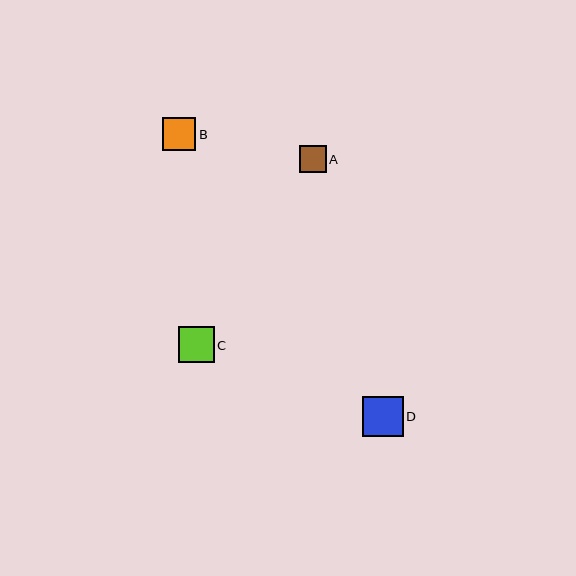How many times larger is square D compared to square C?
Square D is approximately 1.1 times the size of square C.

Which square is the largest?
Square D is the largest with a size of approximately 41 pixels.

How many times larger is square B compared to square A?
Square B is approximately 1.2 times the size of square A.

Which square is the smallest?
Square A is the smallest with a size of approximately 27 pixels.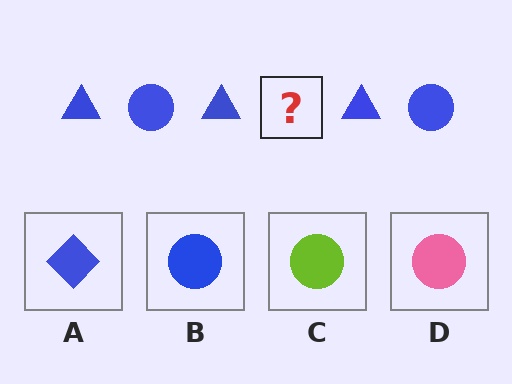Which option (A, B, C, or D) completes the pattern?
B.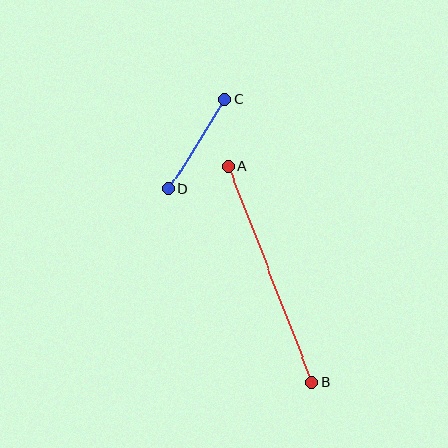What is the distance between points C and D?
The distance is approximately 106 pixels.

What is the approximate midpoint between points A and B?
The midpoint is at approximately (270, 274) pixels.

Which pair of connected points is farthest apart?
Points A and B are farthest apart.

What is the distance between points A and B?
The distance is approximately 231 pixels.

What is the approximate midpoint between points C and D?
The midpoint is at approximately (197, 144) pixels.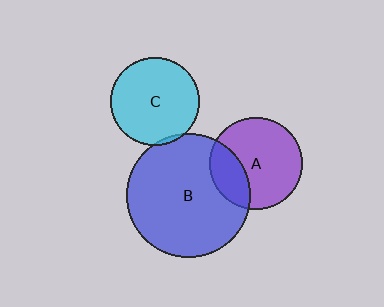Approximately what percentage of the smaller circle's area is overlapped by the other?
Approximately 5%.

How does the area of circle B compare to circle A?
Approximately 1.8 times.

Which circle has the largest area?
Circle B (blue).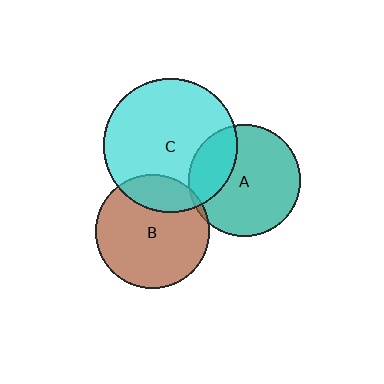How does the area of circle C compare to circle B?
Approximately 1.4 times.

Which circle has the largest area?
Circle C (cyan).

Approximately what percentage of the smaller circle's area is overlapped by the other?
Approximately 20%.